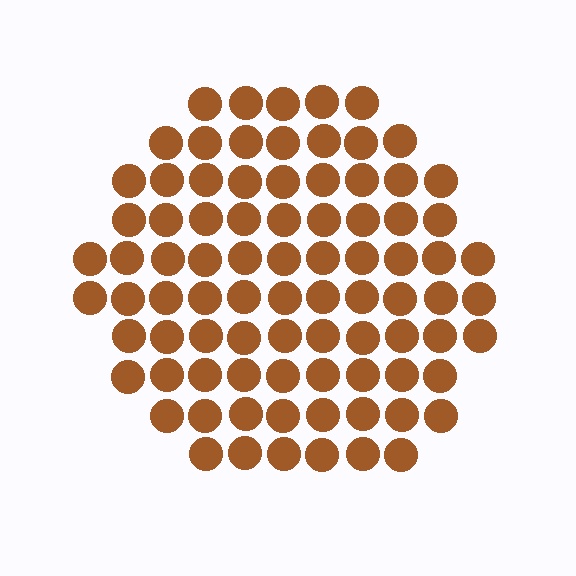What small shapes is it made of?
It is made of small circles.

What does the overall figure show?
The overall figure shows a circle.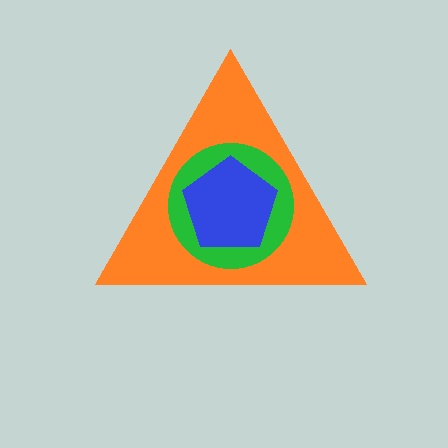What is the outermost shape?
The orange triangle.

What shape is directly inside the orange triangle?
The green circle.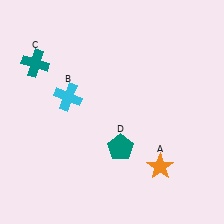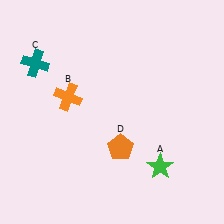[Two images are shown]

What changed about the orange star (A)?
In Image 1, A is orange. In Image 2, it changed to green.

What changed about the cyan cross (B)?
In Image 1, B is cyan. In Image 2, it changed to orange.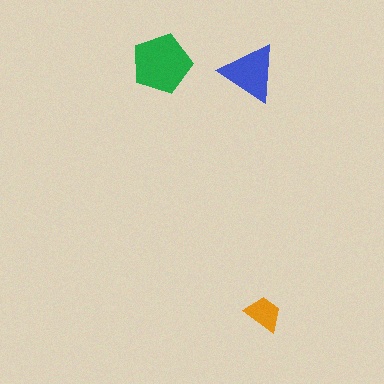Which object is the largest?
The green pentagon.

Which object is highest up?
The green pentagon is topmost.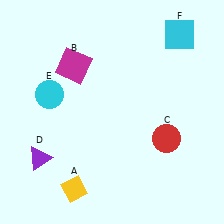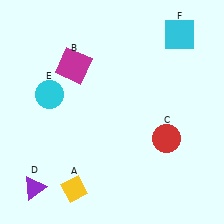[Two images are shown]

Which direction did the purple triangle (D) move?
The purple triangle (D) moved down.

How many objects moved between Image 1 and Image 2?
1 object moved between the two images.